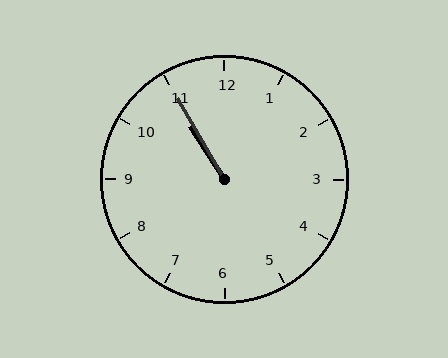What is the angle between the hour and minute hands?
Approximately 2 degrees.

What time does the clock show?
10:55.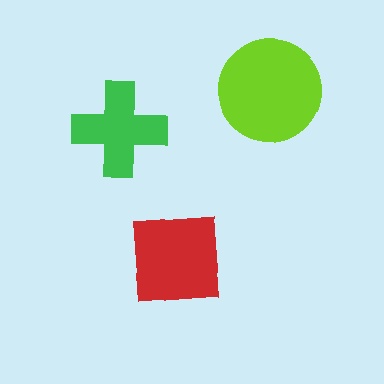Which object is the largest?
The lime circle.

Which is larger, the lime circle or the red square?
The lime circle.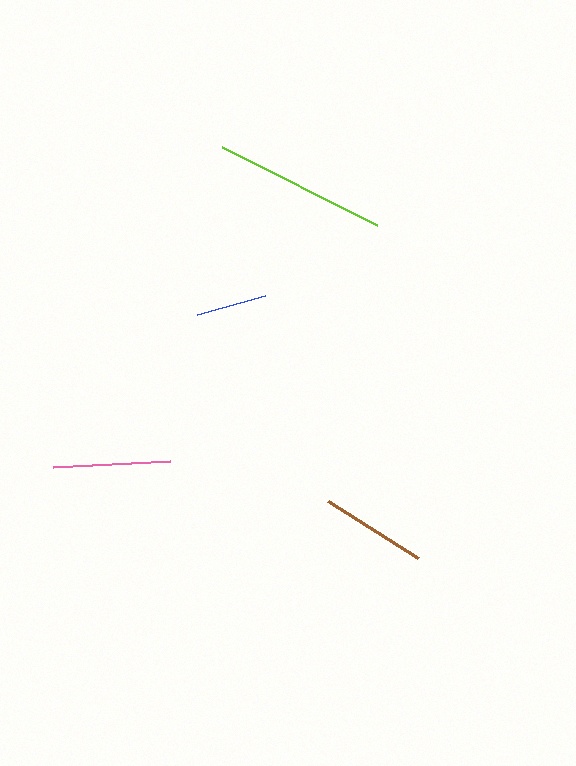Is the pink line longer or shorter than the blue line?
The pink line is longer than the blue line.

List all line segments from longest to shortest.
From longest to shortest: lime, pink, brown, blue.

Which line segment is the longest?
The lime line is the longest at approximately 173 pixels.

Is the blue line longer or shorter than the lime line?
The lime line is longer than the blue line.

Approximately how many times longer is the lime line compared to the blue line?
The lime line is approximately 2.4 times the length of the blue line.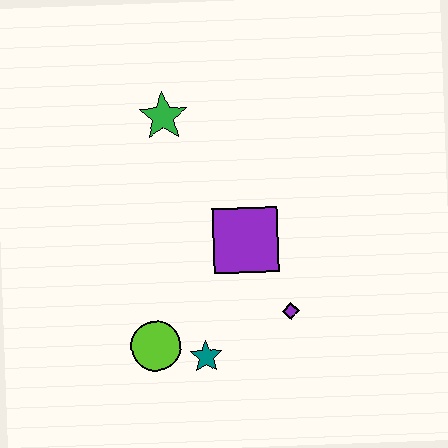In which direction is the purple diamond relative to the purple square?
The purple diamond is below the purple square.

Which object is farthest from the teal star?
The green star is farthest from the teal star.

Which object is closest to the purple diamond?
The purple square is closest to the purple diamond.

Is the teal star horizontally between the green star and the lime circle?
No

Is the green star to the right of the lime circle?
Yes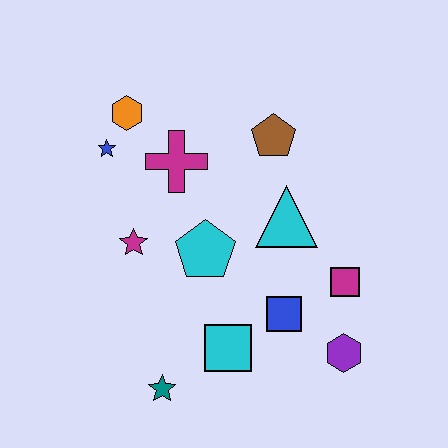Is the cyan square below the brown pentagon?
Yes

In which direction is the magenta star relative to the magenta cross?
The magenta star is below the magenta cross.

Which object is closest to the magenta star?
The cyan pentagon is closest to the magenta star.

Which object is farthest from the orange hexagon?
The purple hexagon is farthest from the orange hexagon.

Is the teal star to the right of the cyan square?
No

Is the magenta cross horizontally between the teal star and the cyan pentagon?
Yes